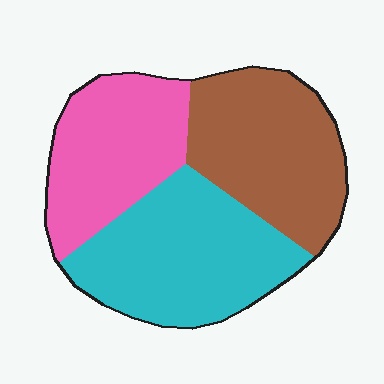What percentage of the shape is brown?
Brown takes up about one third (1/3) of the shape.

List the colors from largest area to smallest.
From largest to smallest: cyan, brown, pink.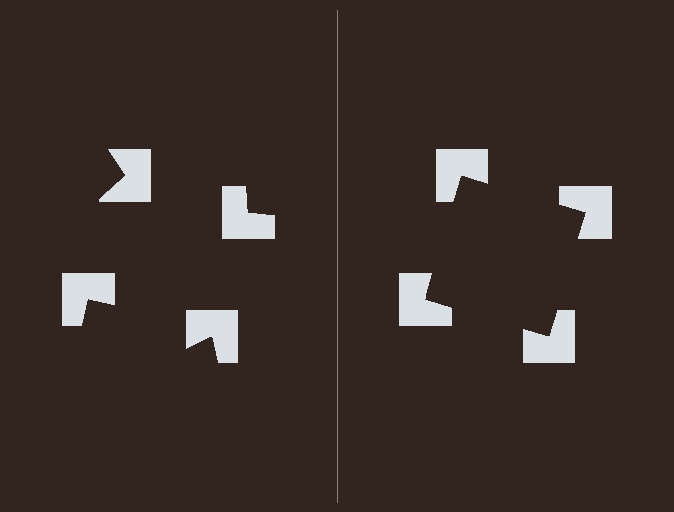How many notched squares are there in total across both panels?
8 — 4 on each side.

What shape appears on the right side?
An illusory square.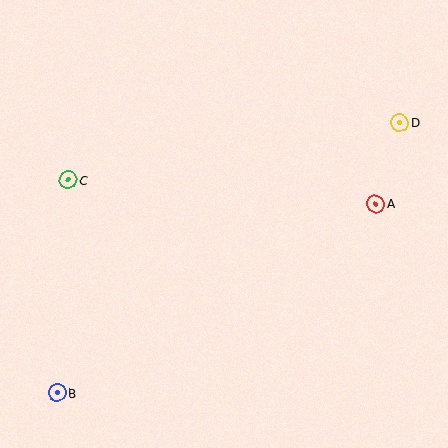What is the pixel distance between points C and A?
The distance between C and A is 308 pixels.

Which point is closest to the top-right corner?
Point D is closest to the top-right corner.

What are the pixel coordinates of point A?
Point A is at (376, 204).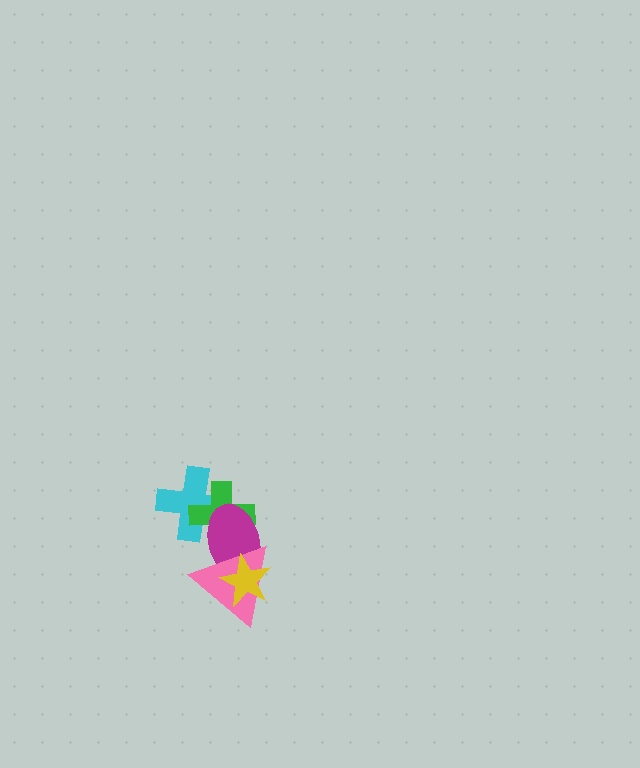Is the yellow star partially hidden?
No, no other shape covers it.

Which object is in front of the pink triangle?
The yellow star is in front of the pink triangle.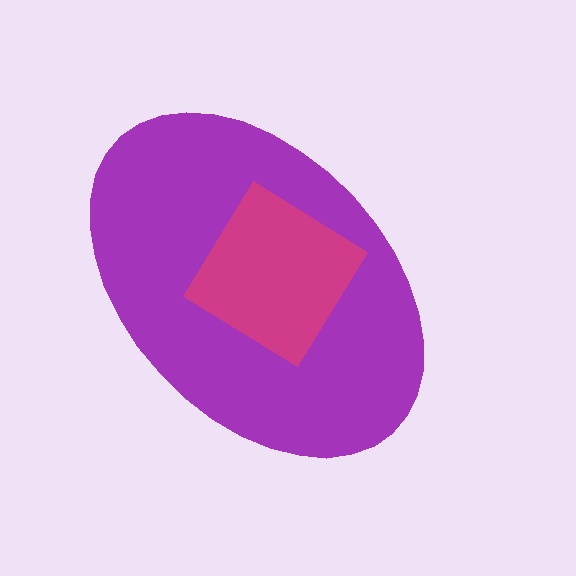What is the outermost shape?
The purple ellipse.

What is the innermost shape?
The magenta diamond.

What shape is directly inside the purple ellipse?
The magenta diamond.